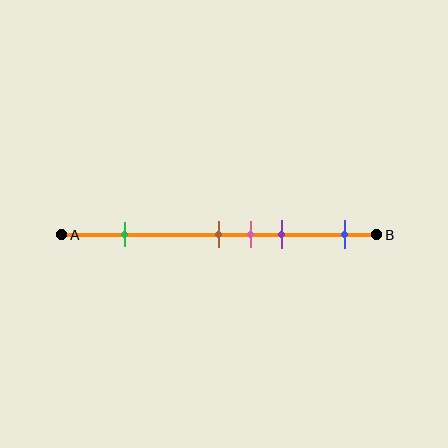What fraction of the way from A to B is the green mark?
The green mark is approximately 20% (0.2) of the way from A to B.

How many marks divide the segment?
There are 5 marks dividing the segment.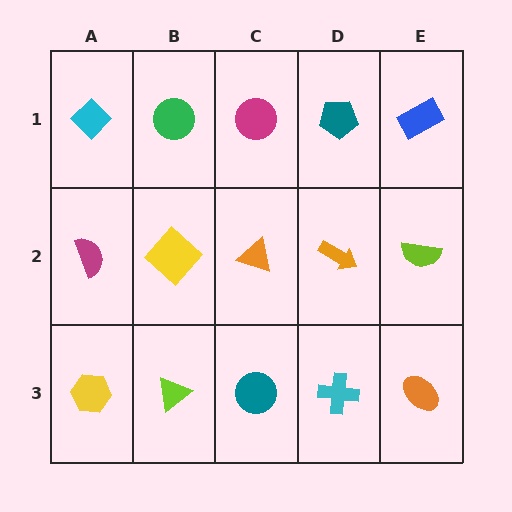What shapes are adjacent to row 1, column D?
An orange arrow (row 2, column D), a magenta circle (row 1, column C), a blue rectangle (row 1, column E).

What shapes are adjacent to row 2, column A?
A cyan diamond (row 1, column A), a yellow hexagon (row 3, column A), a yellow diamond (row 2, column B).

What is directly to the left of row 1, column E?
A teal pentagon.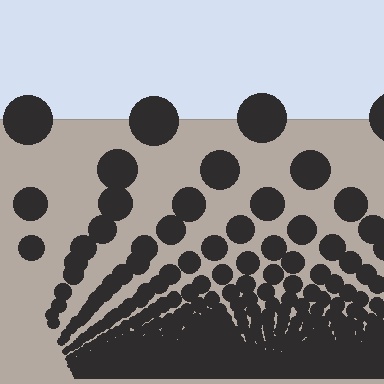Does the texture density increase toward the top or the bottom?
Density increases toward the bottom.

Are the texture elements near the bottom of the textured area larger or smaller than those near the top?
Smaller. The gradient is inverted — elements near the bottom are smaller and denser.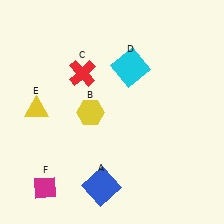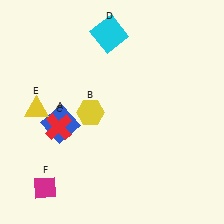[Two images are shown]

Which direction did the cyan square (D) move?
The cyan square (D) moved up.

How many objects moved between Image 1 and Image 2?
3 objects moved between the two images.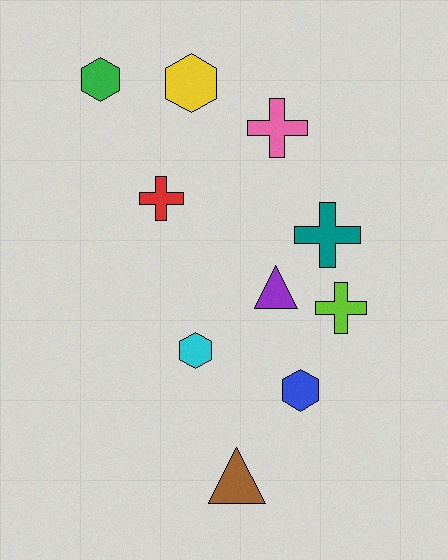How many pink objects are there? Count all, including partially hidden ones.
There is 1 pink object.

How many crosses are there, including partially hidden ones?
There are 4 crosses.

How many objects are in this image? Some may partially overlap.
There are 10 objects.